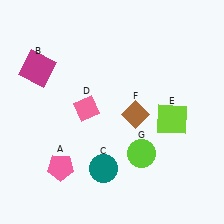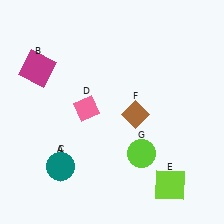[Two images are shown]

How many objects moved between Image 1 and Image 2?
2 objects moved between the two images.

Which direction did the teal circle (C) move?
The teal circle (C) moved left.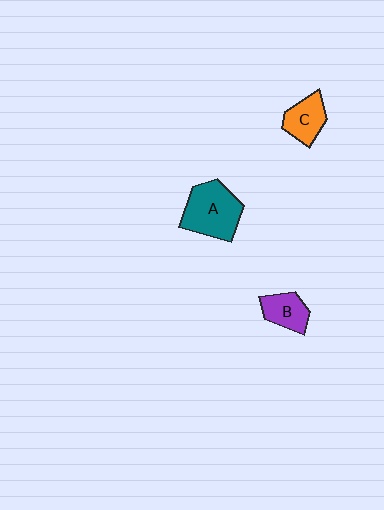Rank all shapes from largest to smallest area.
From largest to smallest: A (teal), C (orange), B (purple).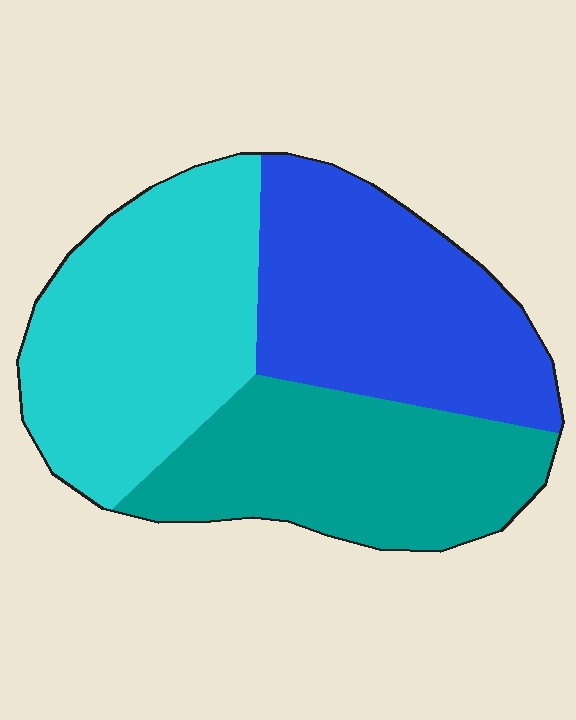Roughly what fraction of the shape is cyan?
Cyan covers 36% of the shape.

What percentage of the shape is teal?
Teal covers 31% of the shape.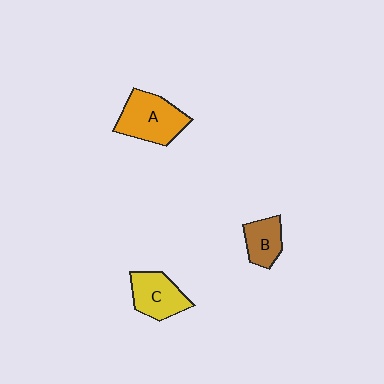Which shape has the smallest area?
Shape B (brown).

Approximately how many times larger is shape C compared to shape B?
Approximately 1.3 times.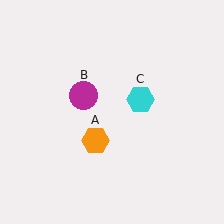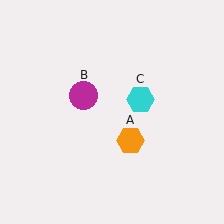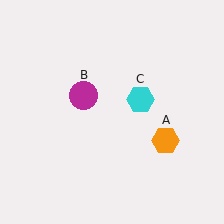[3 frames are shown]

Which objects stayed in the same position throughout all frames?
Magenta circle (object B) and cyan hexagon (object C) remained stationary.